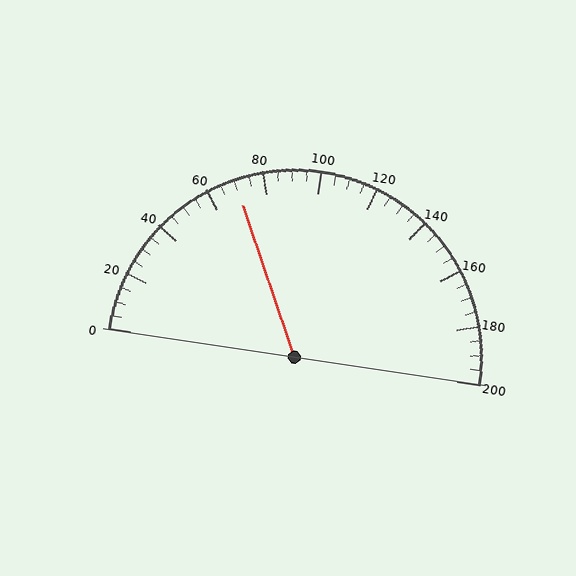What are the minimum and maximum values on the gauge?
The gauge ranges from 0 to 200.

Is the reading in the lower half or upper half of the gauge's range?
The reading is in the lower half of the range (0 to 200).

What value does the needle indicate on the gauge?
The needle indicates approximately 70.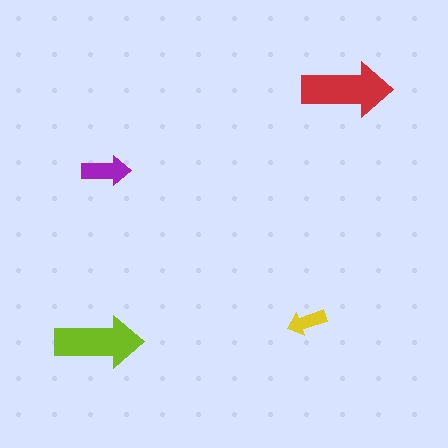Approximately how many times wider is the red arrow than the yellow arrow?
About 2.5 times wider.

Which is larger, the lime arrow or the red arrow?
The red one.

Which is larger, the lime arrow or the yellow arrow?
The lime one.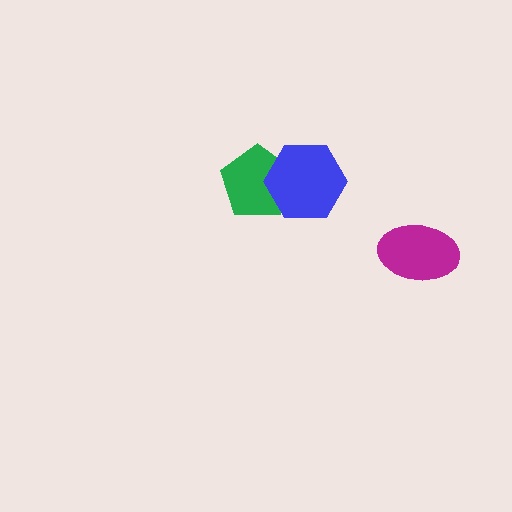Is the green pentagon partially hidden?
Yes, it is partially covered by another shape.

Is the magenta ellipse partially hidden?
No, no other shape covers it.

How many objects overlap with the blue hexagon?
1 object overlaps with the blue hexagon.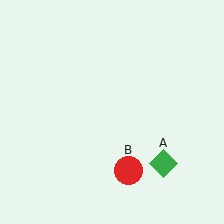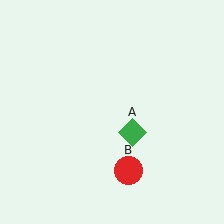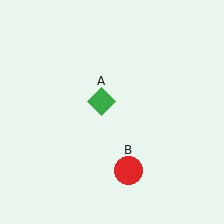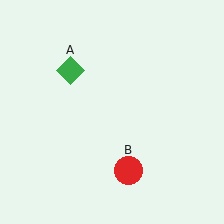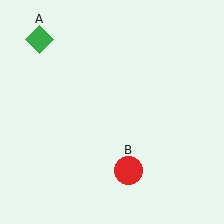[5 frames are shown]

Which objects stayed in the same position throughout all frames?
Red circle (object B) remained stationary.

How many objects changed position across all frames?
1 object changed position: green diamond (object A).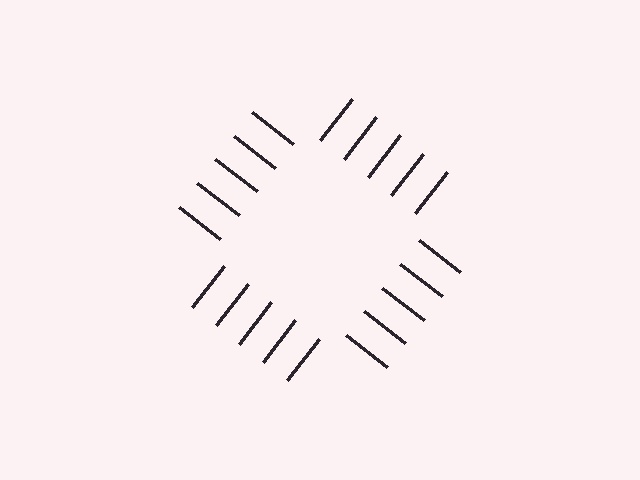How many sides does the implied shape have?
4 sides — the line-ends trace a square.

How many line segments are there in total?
20 — 5 along each of the 4 edges.